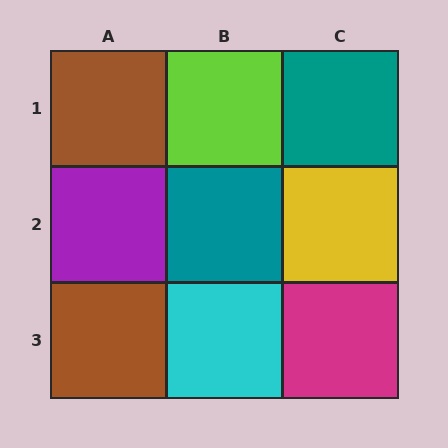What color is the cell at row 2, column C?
Yellow.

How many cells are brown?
2 cells are brown.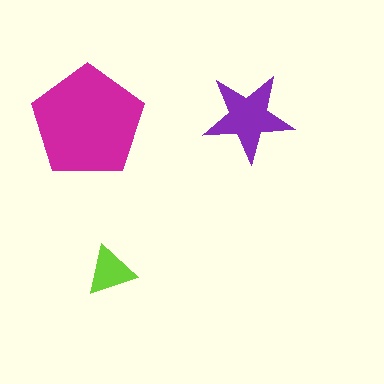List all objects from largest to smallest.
The magenta pentagon, the purple star, the lime triangle.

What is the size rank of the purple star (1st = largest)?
2nd.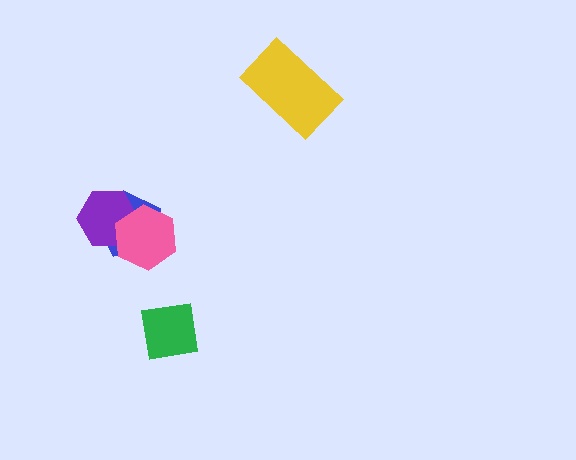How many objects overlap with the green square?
0 objects overlap with the green square.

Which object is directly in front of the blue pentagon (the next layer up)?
The purple hexagon is directly in front of the blue pentagon.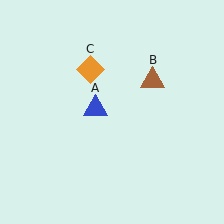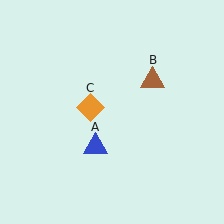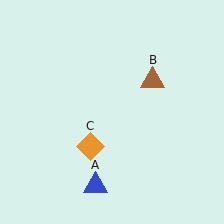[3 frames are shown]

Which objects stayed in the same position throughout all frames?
Brown triangle (object B) remained stationary.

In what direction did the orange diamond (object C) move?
The orange diamond (object C) moved down.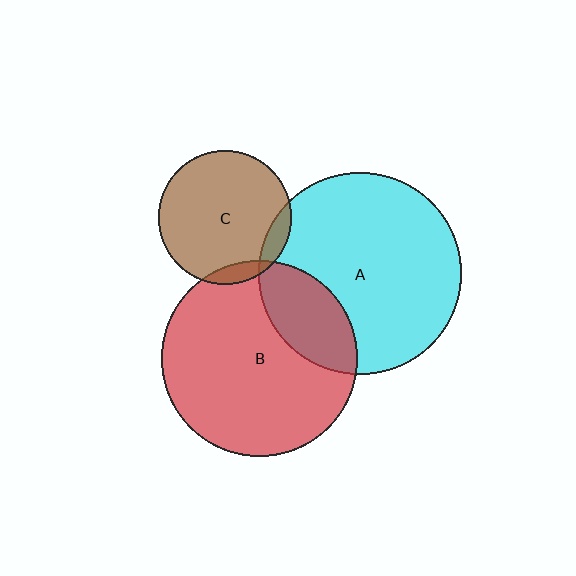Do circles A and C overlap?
Yes.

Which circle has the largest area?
Circle A (cyan).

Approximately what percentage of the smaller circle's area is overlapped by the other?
Approximately 10%.